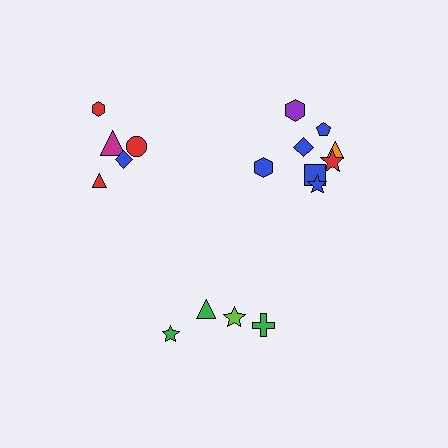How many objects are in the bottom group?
There are 4 objects.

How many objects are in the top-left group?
There are 5 objects.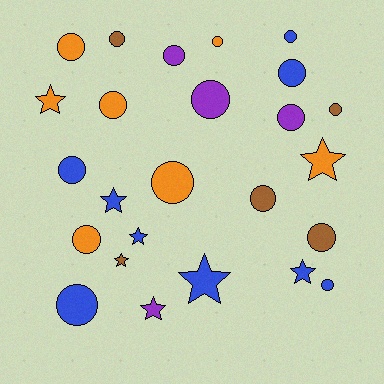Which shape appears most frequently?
Circle, with 17 objects.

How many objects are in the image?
There are 25 objects.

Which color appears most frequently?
Blue, with 9 objects.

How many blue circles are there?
There are 5 blue circles.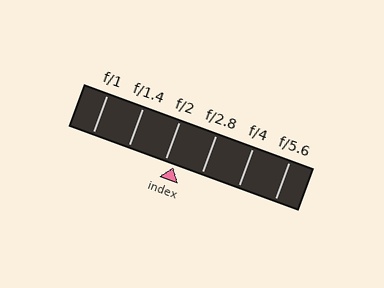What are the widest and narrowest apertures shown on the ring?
The widest aperture shown is f/1 and the narrowest is f/5.6.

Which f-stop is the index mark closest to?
The index mark is closest to f/2.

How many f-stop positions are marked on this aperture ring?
There are 6 f-stop positions marked.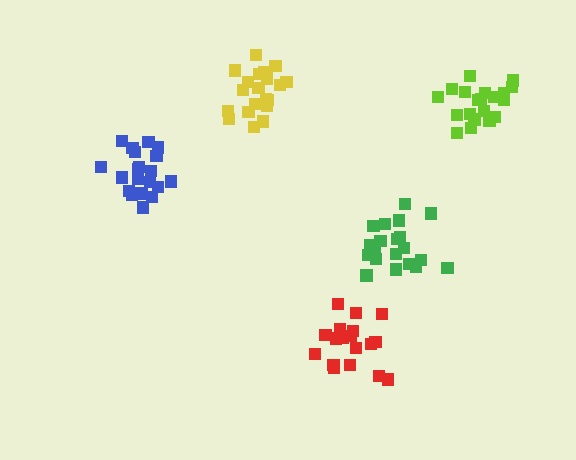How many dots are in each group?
Group 1: 19 dots, Group 2: 20 dots, Group 3: 20 dots, Group 4: 20 dots, Group 5: 21 dots (100 total).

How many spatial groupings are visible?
There are 5 spatial groupings.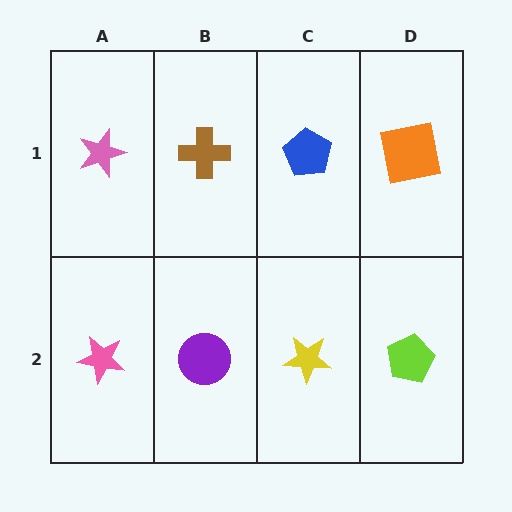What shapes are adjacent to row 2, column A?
A pink star (row 1, column A), a purple circle (row 2, column B).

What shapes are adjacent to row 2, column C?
A blue pentagon (row 1, column C), a purple circle (row 2, column B), a lime pentagon (row 2, column D).